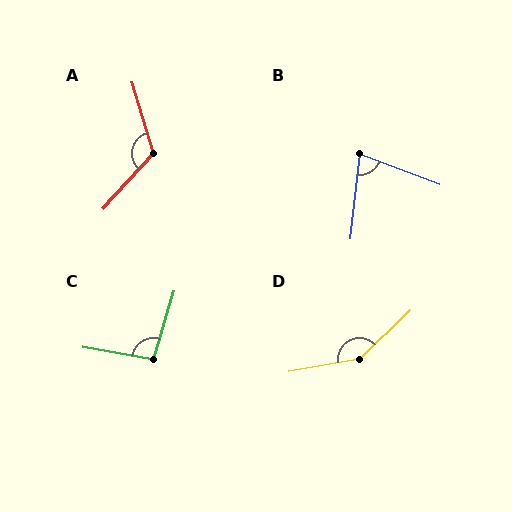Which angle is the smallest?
B, at approximately 75 degrees.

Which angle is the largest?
D, at approximately 146 degrees.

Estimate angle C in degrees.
Approximately 97 degrees.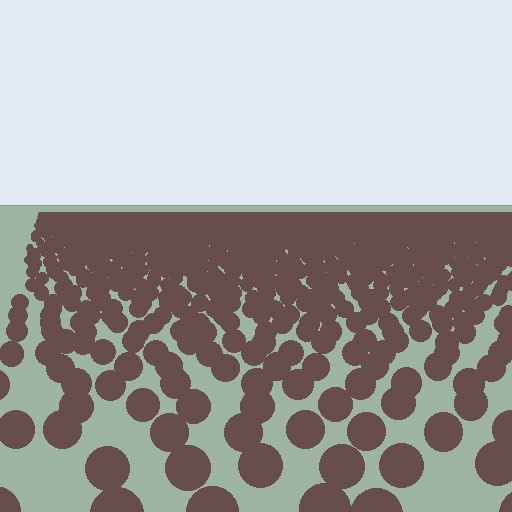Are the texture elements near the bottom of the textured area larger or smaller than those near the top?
Larger. Near the bottom, elements are closer to the viewer and appear at a bigger on-screen size.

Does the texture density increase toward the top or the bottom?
Density increases toward the top.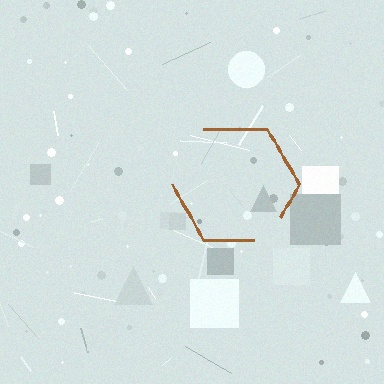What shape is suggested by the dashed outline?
The dashed outline suggests a hexagon.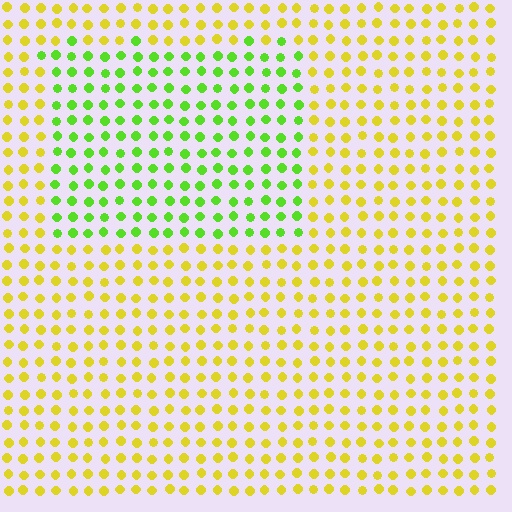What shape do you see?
I see a rectangle.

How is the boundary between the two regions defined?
The boundary is defined purely by a slight shift in hue (about 48 degrees). Spacing, size, and orientation are identical on both sides.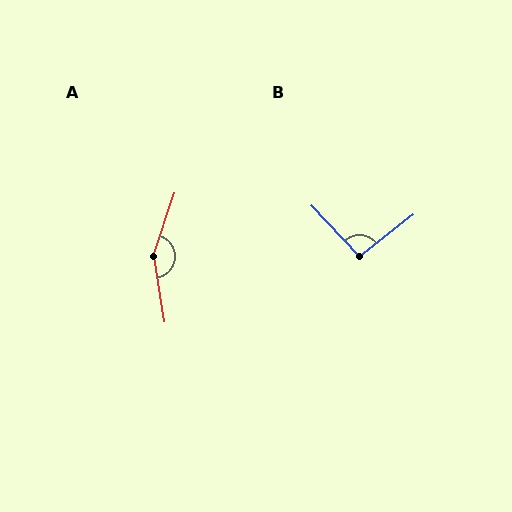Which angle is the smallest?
B, at approximately 95 degrees.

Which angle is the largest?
A, at approximately 152 degrees.